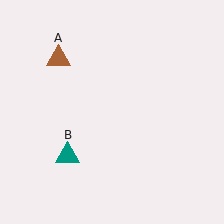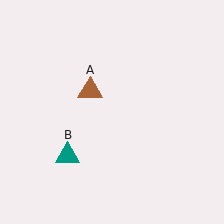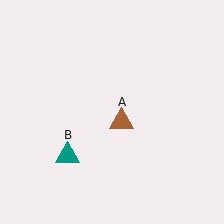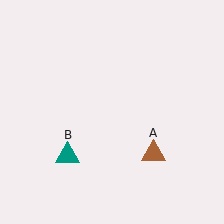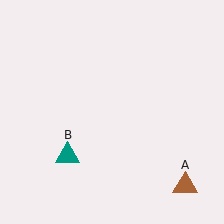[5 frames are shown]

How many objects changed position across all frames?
1 object changed position: brown triangle (object A).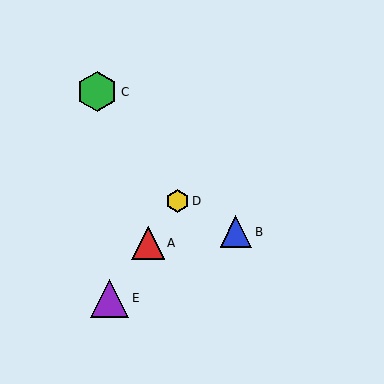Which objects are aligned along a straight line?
Objects A, D, E are aligned along a straight line.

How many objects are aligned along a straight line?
3 objects (A, D, E) are aligned along a straight line.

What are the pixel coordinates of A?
Object A is at (148, 243).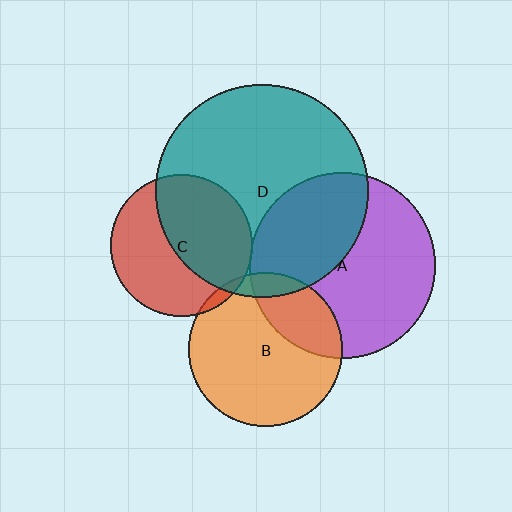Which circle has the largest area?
Circle D (teal).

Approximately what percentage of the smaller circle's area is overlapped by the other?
Approximately 5%.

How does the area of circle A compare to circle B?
Approximately 1.5 times.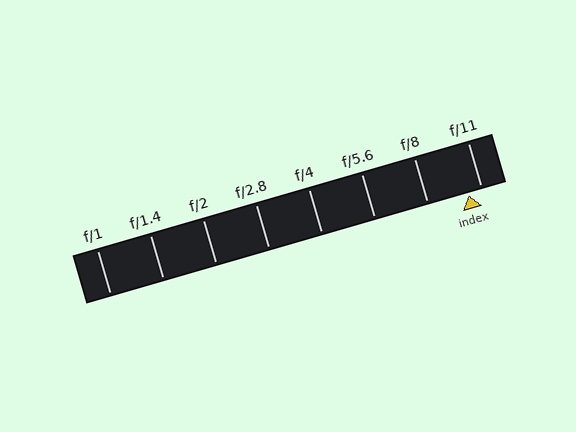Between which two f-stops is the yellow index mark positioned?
The index mark is between f/8 and f/11.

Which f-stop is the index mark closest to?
The index mark is closest to f/11.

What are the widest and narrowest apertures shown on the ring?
The widest aperture shown is f/1 and the narrowest is f/11.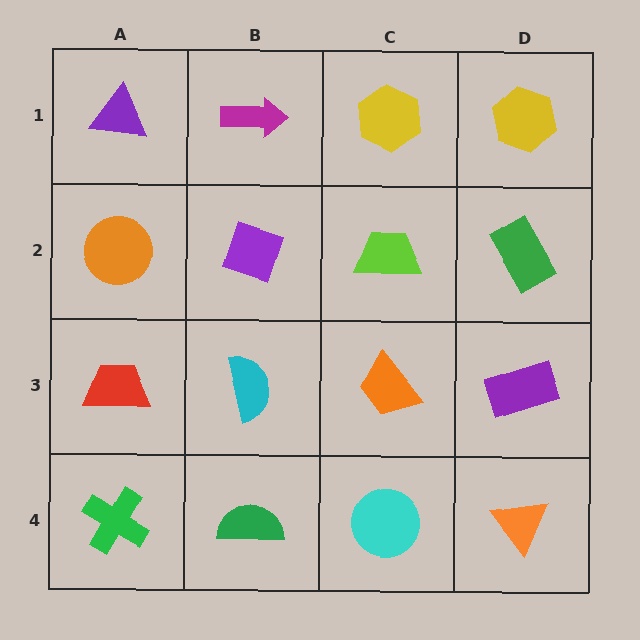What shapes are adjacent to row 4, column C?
An orange trapezoid (row 3, column C), a green semicircle (row 4, column B), an orange triangle (row 4, column D).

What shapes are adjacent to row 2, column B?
A magenta arrow (row 1, column B), a cyan semicircle (row 3, column B), an orange circle (row 2, column A), a lime trapezoid (row 2, column C).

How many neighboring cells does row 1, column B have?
3.